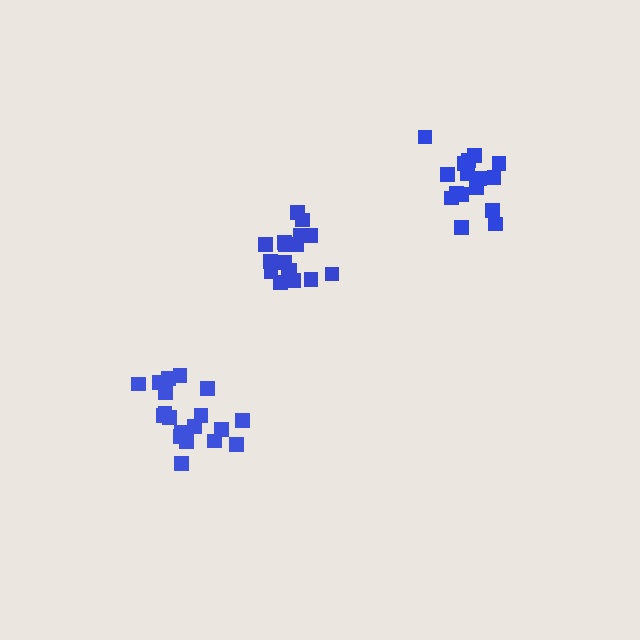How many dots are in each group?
Group 1: 17 dots, Group 2: 20 dots, Group 3: 16 dots (53 total).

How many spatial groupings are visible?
There are 3 spatial groupings.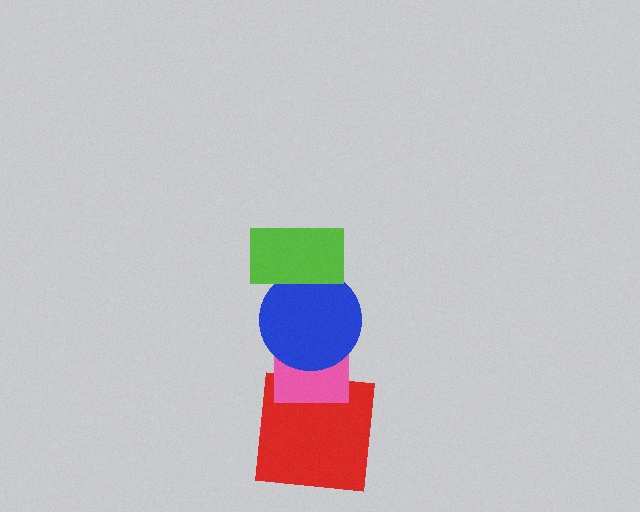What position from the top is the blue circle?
The blue circle is 2nd from the top.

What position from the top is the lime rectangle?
The lime rectangle is 1st from the top.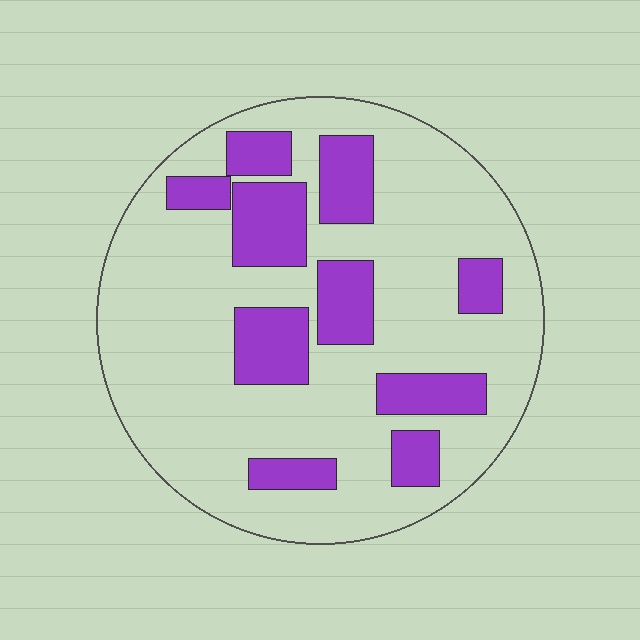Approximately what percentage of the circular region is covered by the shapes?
Approximately 25%.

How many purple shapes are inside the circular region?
10.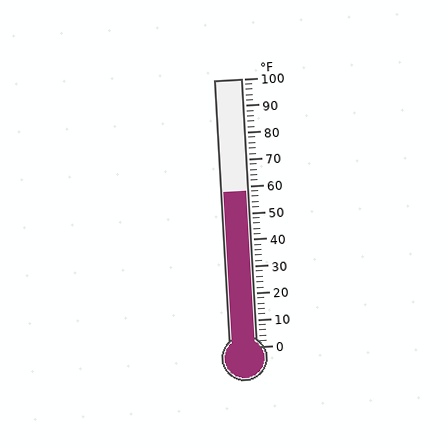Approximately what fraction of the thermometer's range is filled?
The thermometer is filled to approximately 60% of its range.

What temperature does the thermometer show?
The thermometer shows approximately 58°F.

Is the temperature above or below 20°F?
The temperature is above 20°F.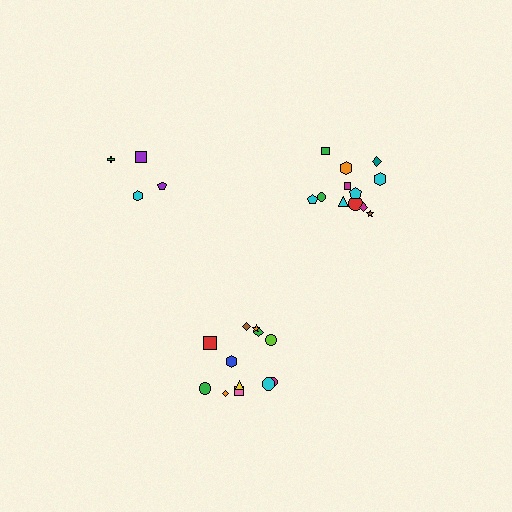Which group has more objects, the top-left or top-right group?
The top-right group.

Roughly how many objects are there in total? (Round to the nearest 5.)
Roughly 30 objects in total.